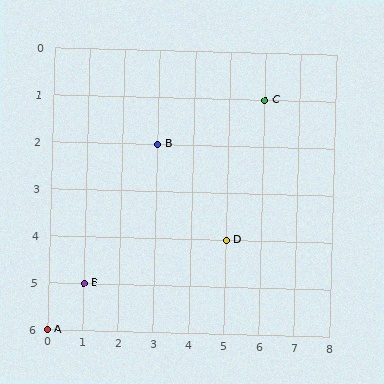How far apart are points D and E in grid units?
Points D and E are 4 columns and 1 row apart (about 4.1 grid units diagonally).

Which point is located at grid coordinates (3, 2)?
Point B is at (3, 2).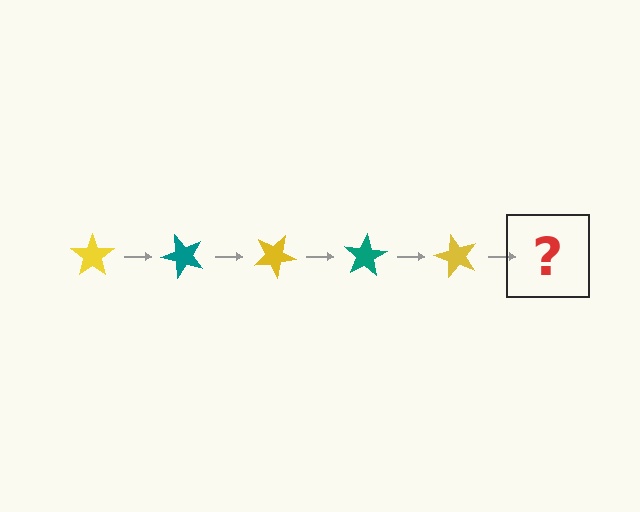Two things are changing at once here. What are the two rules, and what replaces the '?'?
The two rules are that it rotates 50 degrees each step and the color cycles through yellow and teal. The '?' should be a teal star, rotated 250 degrees from the start.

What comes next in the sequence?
The next element should be a teal star, rotated 250 degrees from the start.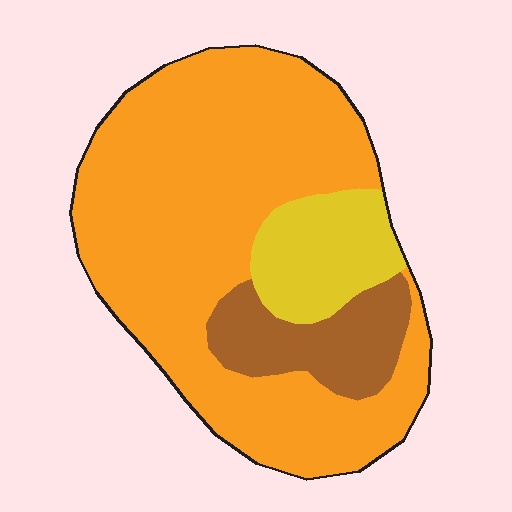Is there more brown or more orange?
Orange.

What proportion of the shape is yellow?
Yellow takes up about one eighth (1/8) of the shape.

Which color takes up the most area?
Orange, at roughly 70%.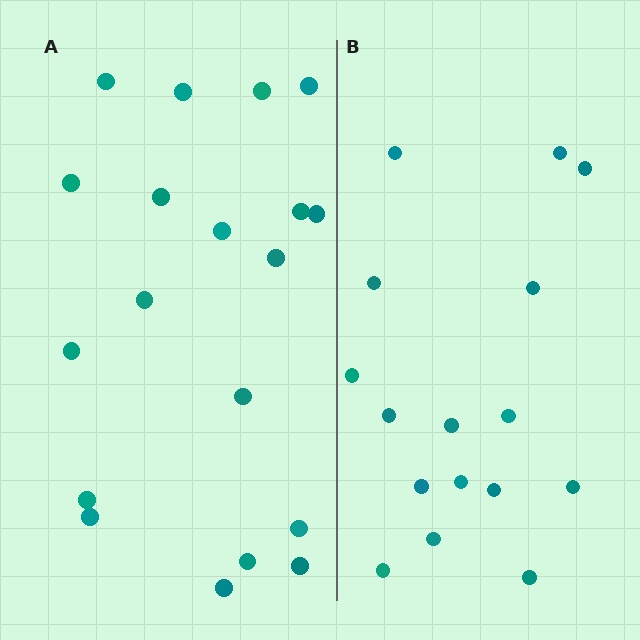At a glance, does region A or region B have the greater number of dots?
Region A (the left region) has more dots.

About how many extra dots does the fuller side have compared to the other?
Region A has just a few more — roughly 2 or 3 more dots than region B.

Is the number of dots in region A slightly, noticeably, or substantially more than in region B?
Region A has only slightly more — the two regions are fairly close. The ratio is roughly 1.2 to 1.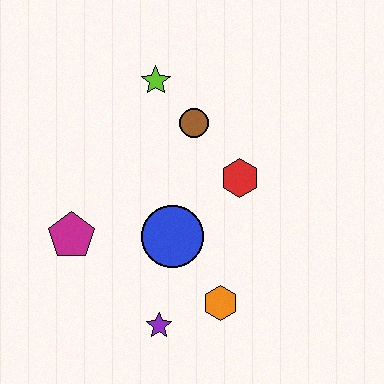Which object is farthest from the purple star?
The lime star is farthest from the purple star.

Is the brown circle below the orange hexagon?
No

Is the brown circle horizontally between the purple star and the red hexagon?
Yes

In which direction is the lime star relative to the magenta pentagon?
The lime star is above the magenta pentagon.